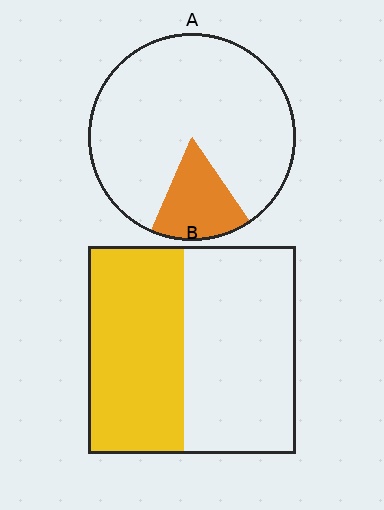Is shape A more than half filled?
No.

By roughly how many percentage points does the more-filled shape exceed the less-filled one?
By roughly 30 percentage points (B over A).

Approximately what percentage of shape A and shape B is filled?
A is approximately 15% and B is approximately 45%.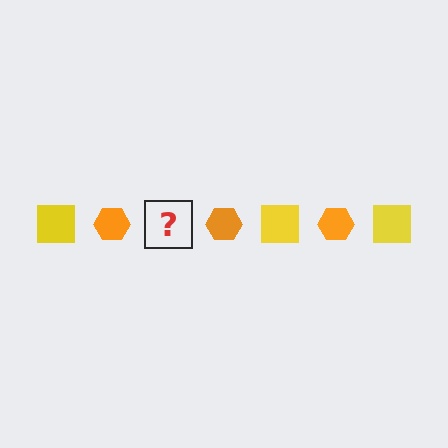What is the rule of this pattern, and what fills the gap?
The rule is that the pattern alternates between yellow square and orange hexagon. The gap should be filled with a yellow square.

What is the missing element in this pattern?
The missing element is a yellow square.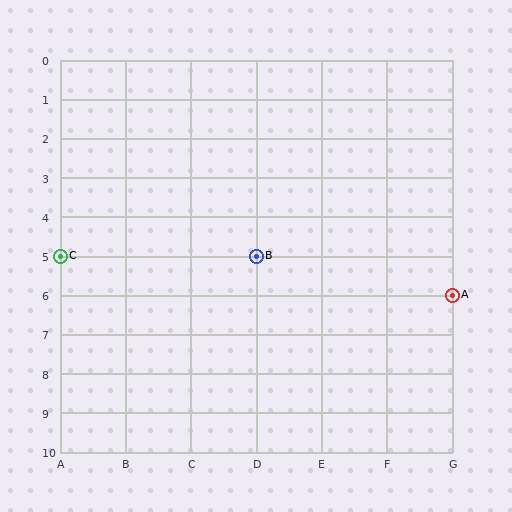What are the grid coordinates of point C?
Point C is at grid coordinates (A, 5).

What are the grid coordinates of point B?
Point B is at grid coordinates (D, 5).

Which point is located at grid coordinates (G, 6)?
Point A is at (G, 6).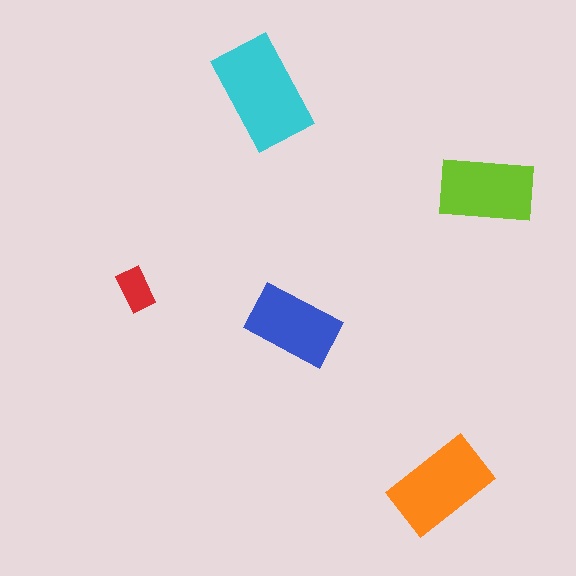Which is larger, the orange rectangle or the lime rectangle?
The orange one.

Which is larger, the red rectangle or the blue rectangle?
The blue one.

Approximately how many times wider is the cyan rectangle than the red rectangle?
About 2.5 times wider.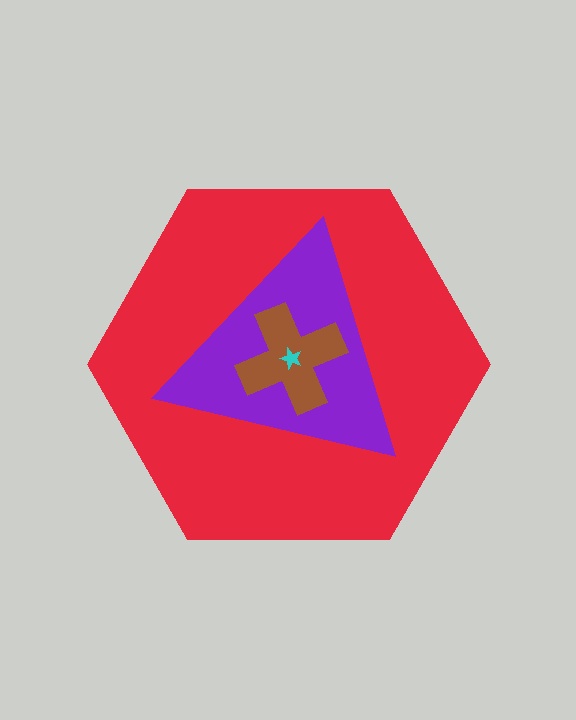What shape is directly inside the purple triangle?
The brown cross.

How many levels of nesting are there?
4.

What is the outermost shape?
The red hexagon.